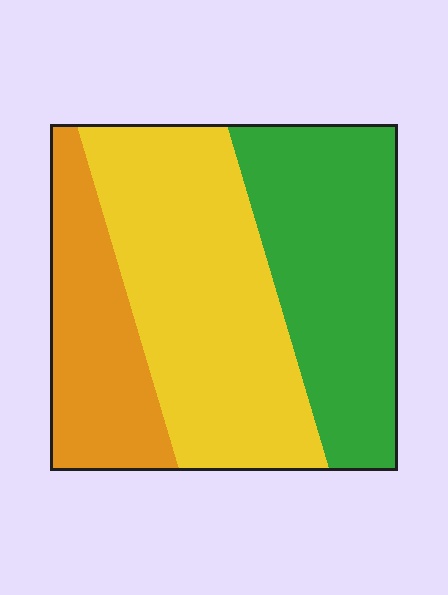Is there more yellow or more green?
Yellow.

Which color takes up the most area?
Yellow, at roughly 45%.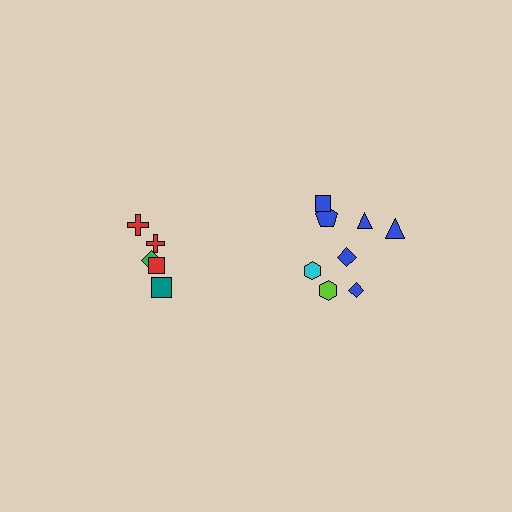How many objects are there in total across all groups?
There are 13 objects.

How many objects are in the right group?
There are 8 objects.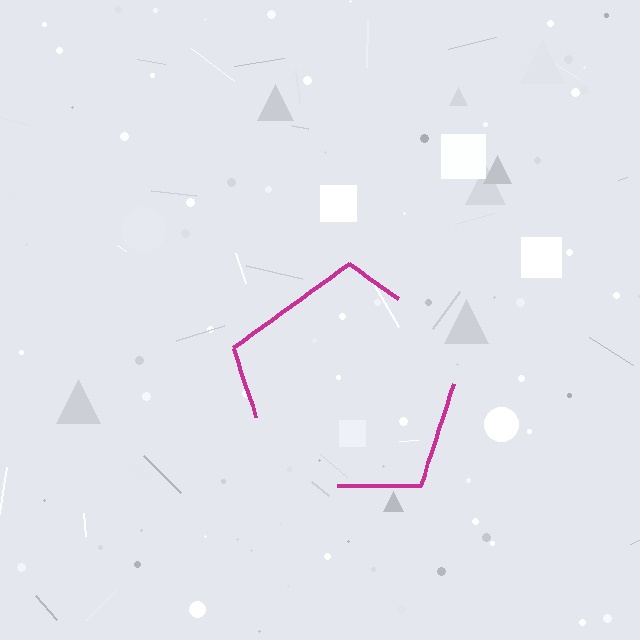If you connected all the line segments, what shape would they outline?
They would outline a pentagon.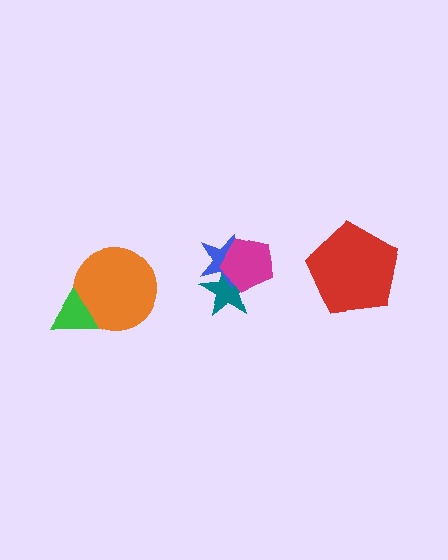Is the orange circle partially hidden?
Yes, it is partially covered by another shape.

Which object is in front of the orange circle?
The green triangle is in front of the orange circle.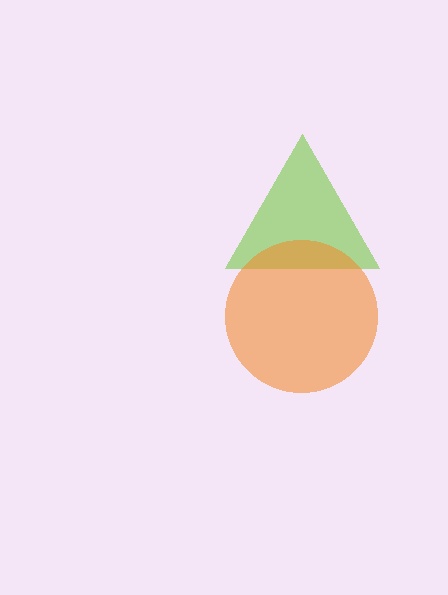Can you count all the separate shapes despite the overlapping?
Yes, there are 2 separate shapes.